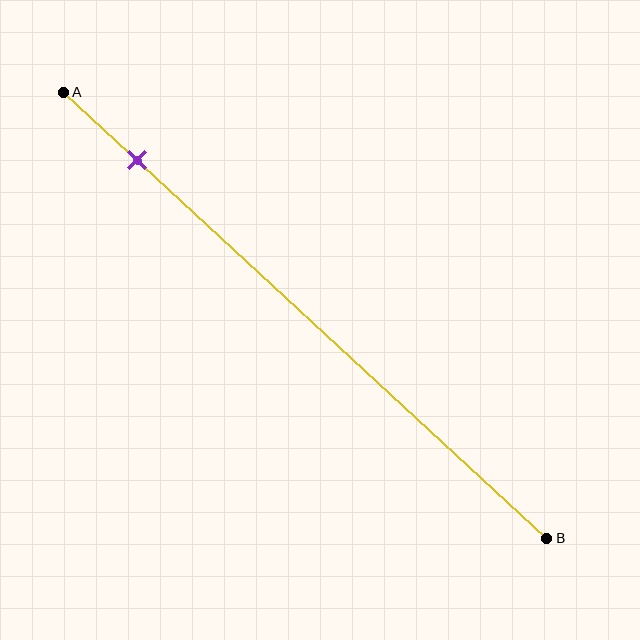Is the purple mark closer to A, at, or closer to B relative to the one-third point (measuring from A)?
The purple mark is closer to point A than the one-third point of segment AB.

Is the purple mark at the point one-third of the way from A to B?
No, the mark is at about 15% from A, not at the 33% one-third point.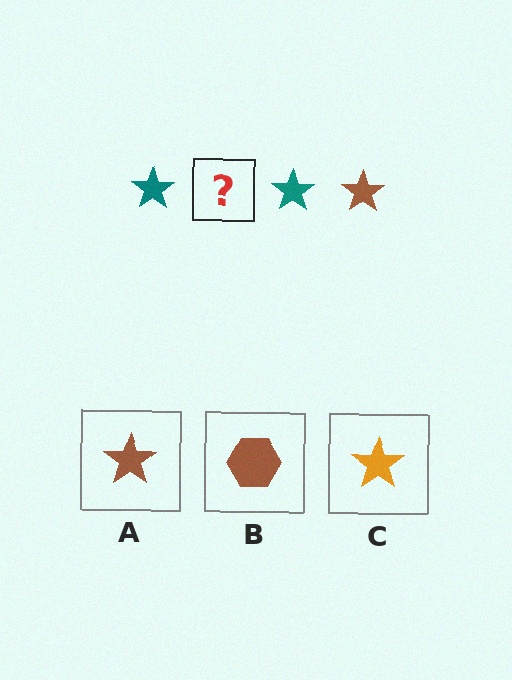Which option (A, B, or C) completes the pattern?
A.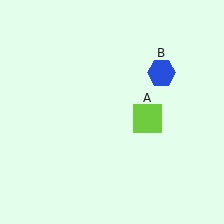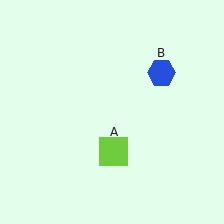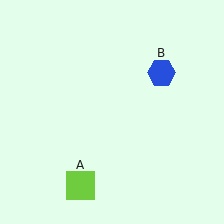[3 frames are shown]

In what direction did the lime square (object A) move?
The lime square (object A) moved down and to the left.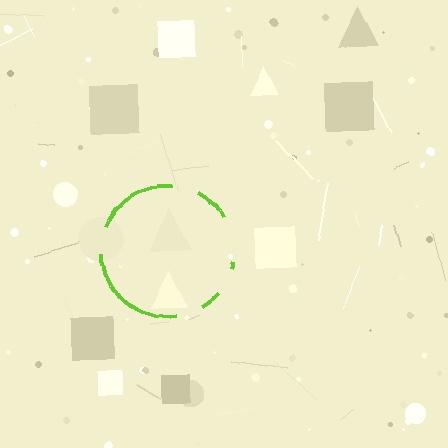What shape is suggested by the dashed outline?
The dashed outline suggests a circle.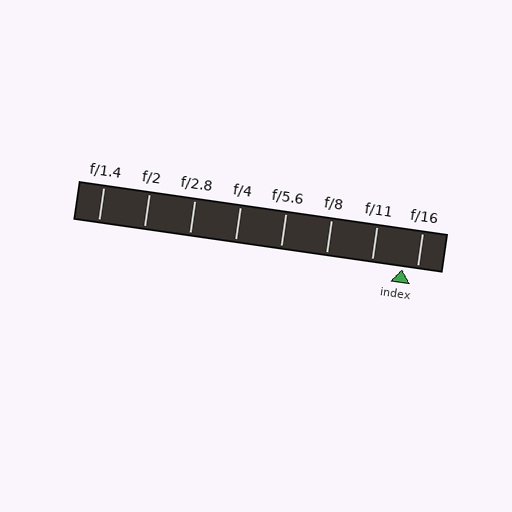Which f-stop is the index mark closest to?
The index mark is closest to f/16.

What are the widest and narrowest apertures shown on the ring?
The widest aperture shown is f/1.4 and the narrowest is f/16.